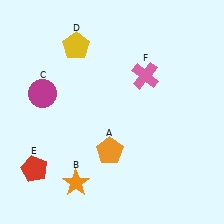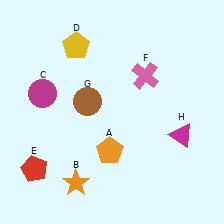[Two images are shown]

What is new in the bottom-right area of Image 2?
A magenta triangle (H) was added in the bottom-right area of Image 2.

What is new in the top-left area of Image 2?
A brown circle (G) was added in the top-left area of Image 2.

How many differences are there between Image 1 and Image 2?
There are 2 differences between the two images.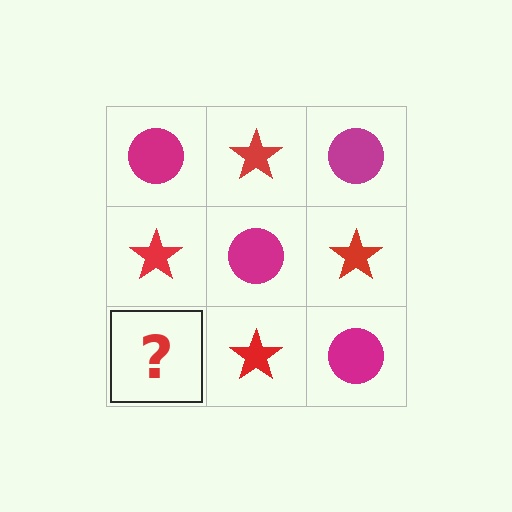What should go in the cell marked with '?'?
The missing cell should contain a magenta circle.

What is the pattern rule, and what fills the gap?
The rule is that it alternates magenta circle and red star in a checkerboard pattern. The gap should be filled with a magenta circle.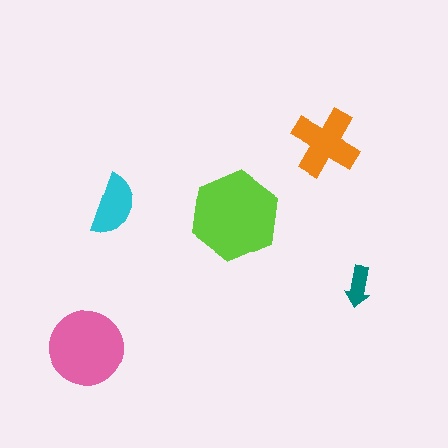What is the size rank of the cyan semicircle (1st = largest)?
4th.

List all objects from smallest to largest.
The teal arrow, the cyan semicircle, the orange cross, the pink circle, the lime hexagon.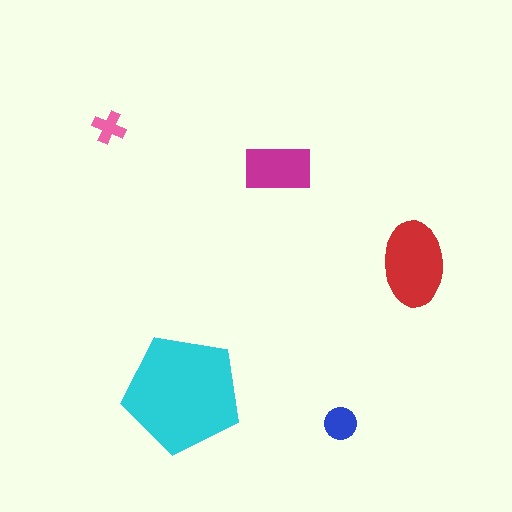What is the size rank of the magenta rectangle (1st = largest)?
3rd.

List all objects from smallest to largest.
The pink cross, the blue circle, the magenta rectangle, the red ellipse, the cyan pentagon.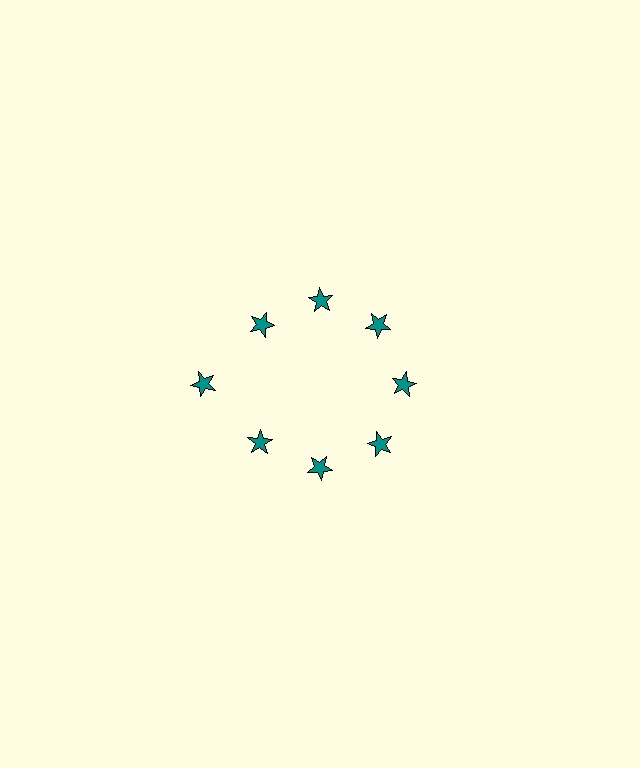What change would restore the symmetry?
The symmetry would be restored by moving it inward, back onto the ring so that all 8 stars sit at equal angles and equal distance from the center.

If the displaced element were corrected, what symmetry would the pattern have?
It would have 8-fold rotational symmetry — the pattern would map onto itself every 45 degrees.